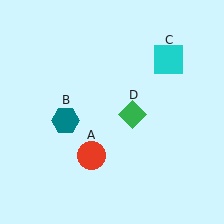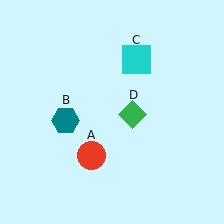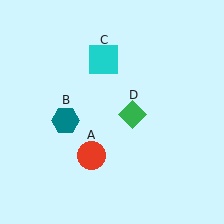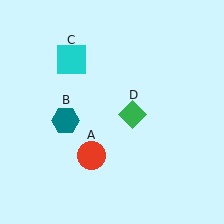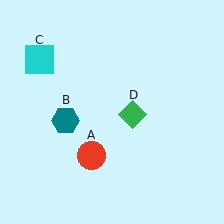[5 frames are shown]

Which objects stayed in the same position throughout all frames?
Red circle (object A) and teal hexagon (object B) and green diamond (object D) remained stationary.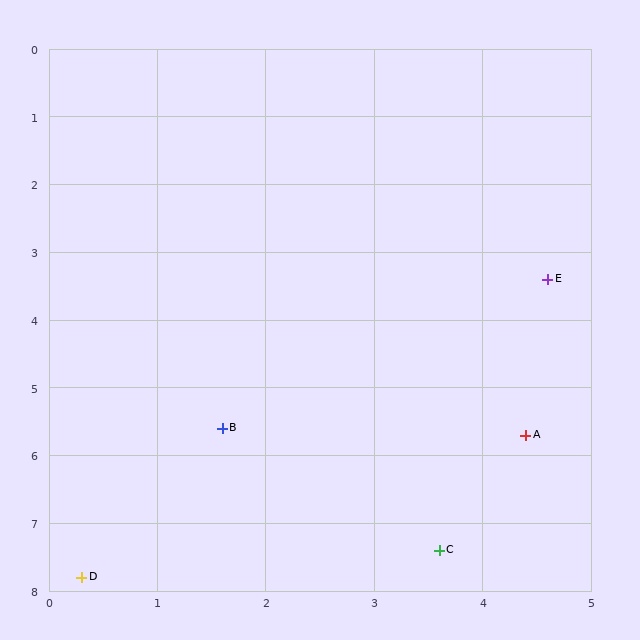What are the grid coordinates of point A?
Point A is at approximately (4.4, 5.7).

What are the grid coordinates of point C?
Point C is at approximately (3.6, 7.4).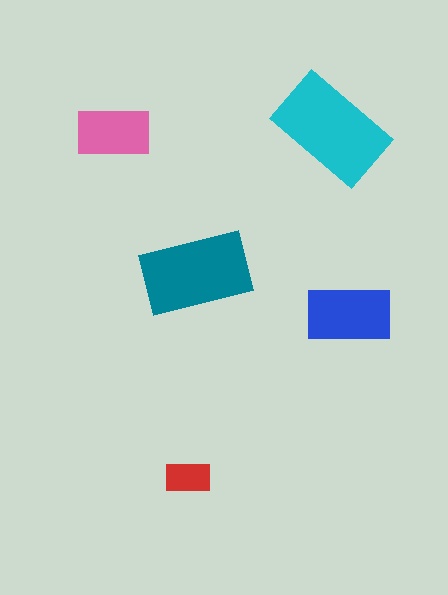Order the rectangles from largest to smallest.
the cyan one, the teal one, the blue one, the pink one, the red one.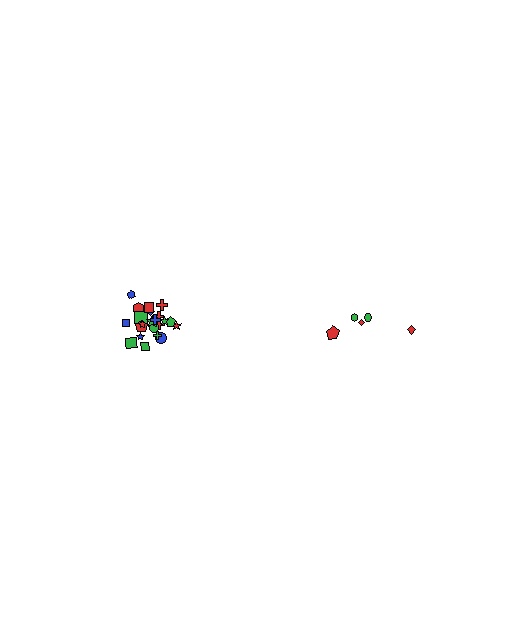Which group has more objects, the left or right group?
The left group.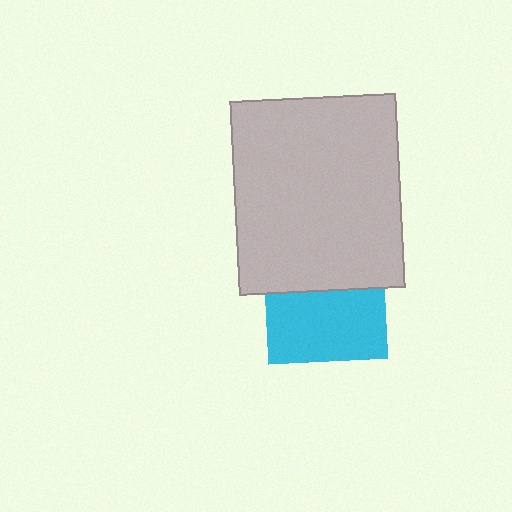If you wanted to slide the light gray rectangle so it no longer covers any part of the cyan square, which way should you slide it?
Slide it up — that is the most direct way to separate the two shapes.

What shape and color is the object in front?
The object in front is a light gray rectangle.